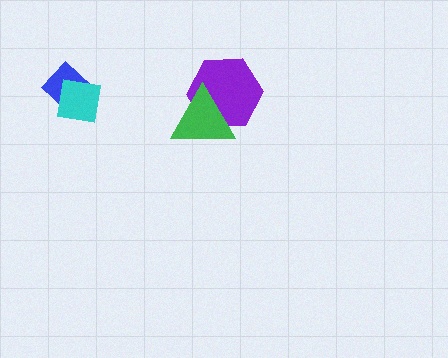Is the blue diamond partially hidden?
Yes, it is partially covered by another shape.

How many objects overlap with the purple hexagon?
1 object overlaps with the purple hexagon.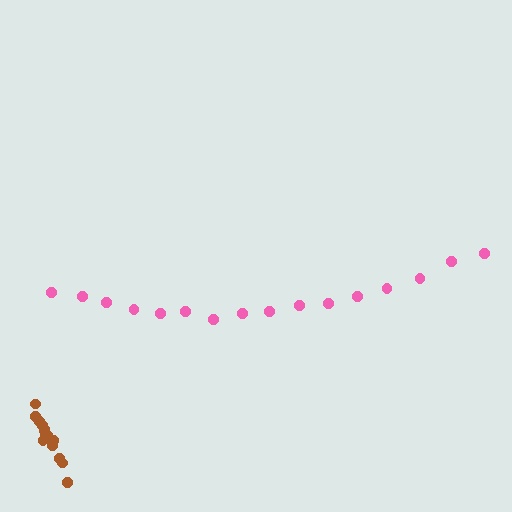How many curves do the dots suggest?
There are 2 distinct paths.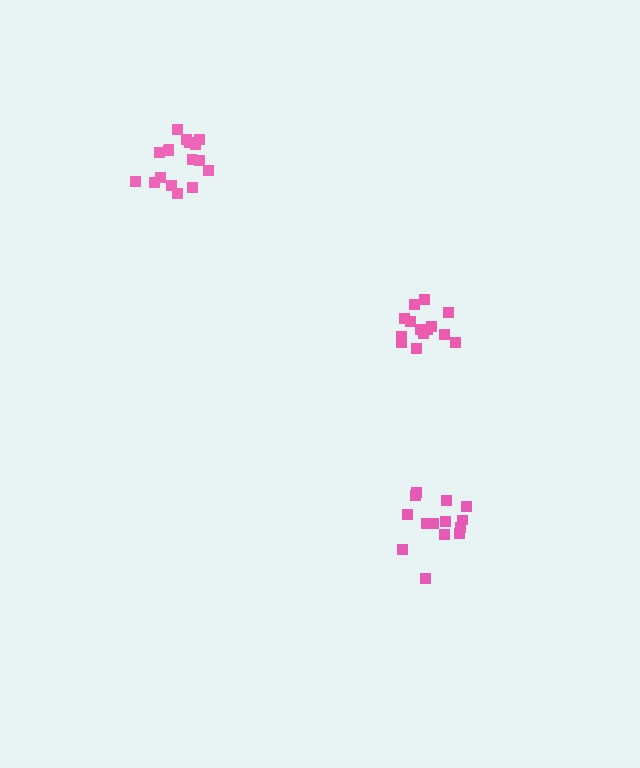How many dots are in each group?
Group 1: 17 dots, Group 2: 14 dots, Group 3: 14 dots (45 total).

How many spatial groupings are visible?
There are 3 spatial groupings.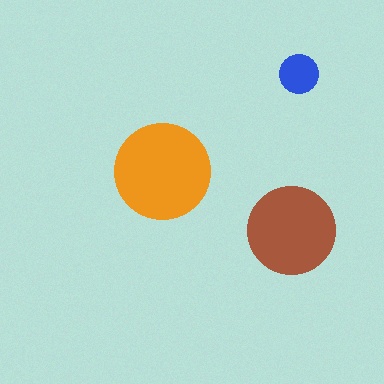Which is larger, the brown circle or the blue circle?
The brown one.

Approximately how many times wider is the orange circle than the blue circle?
About 2.5 times wider.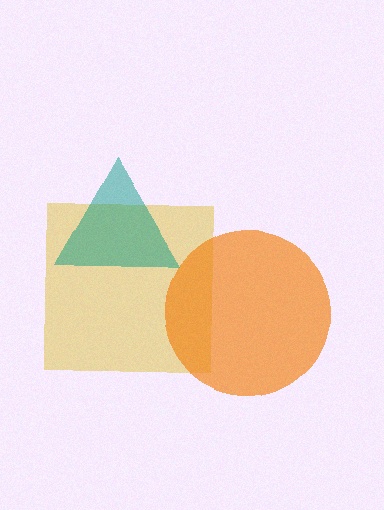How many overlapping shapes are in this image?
There are 3 overlapping shapes in the image.